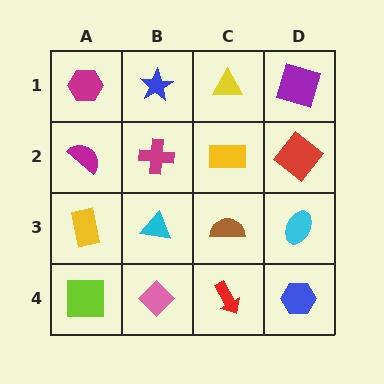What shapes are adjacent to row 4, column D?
A cyan ellipse (row 3, column D), a red arrow (row 4, column C).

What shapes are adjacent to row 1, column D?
A red diamond (row 2, column D), a yellow triangle (row 1, column C).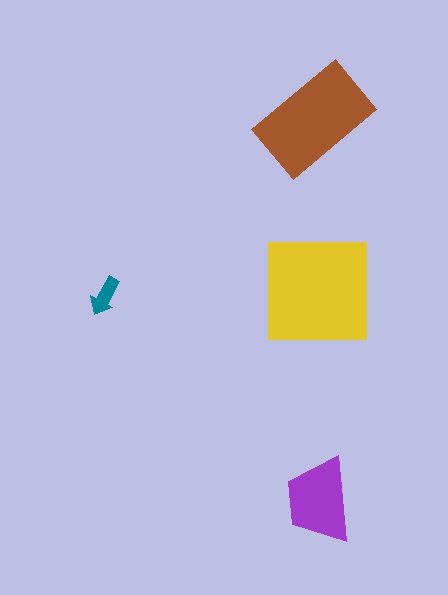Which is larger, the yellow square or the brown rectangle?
The yellow square.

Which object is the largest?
The yellow square.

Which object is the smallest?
The teal arrow.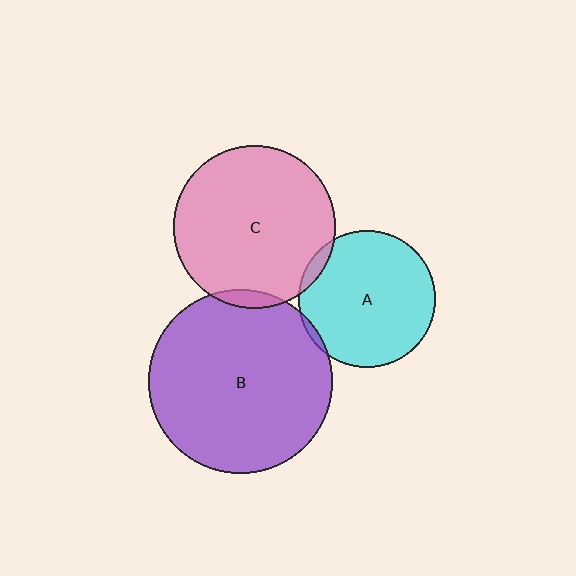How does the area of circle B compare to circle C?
Approximately 1.3 times.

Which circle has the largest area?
Circle B (purple).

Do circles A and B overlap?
Yes.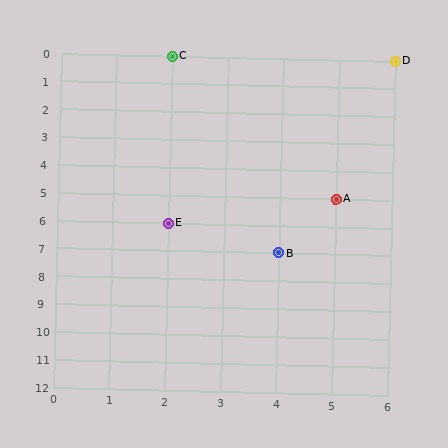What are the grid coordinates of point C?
Point C is at grid coordinates (2, 0).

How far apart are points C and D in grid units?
Points C and D are 4 columns apart.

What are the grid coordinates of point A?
Point A is at grid coordinates (5, 5).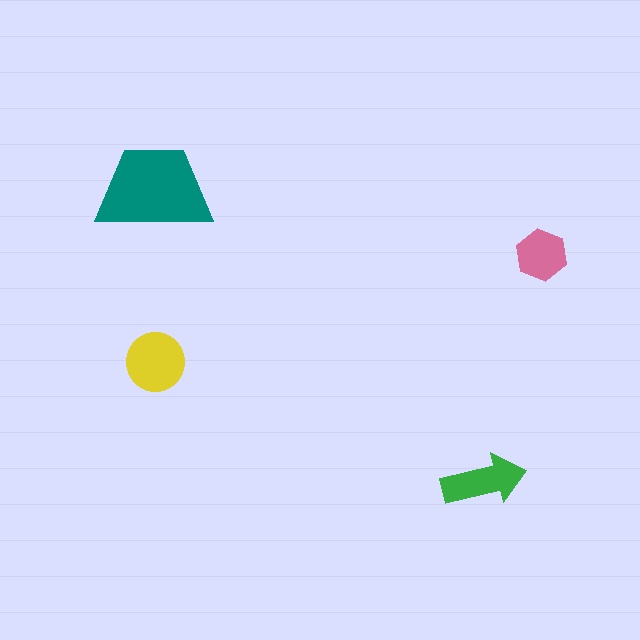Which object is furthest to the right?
The pink hexagon is rightmost.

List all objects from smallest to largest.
The pink hexagon, the green arrow, the yellow circle, the teal trapezoid.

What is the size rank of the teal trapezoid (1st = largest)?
1st.